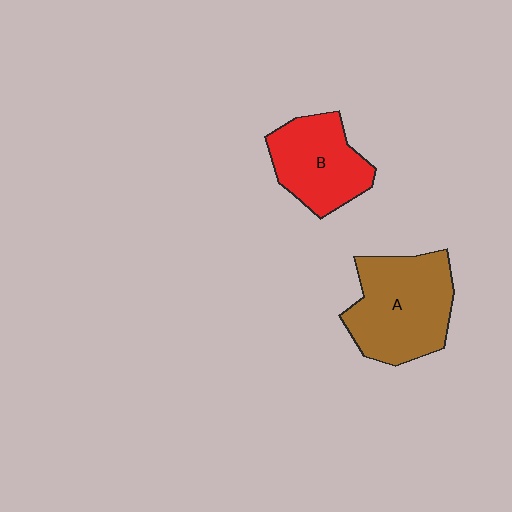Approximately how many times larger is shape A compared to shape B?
Approximately 1.3 times.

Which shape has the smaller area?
Shape B (red).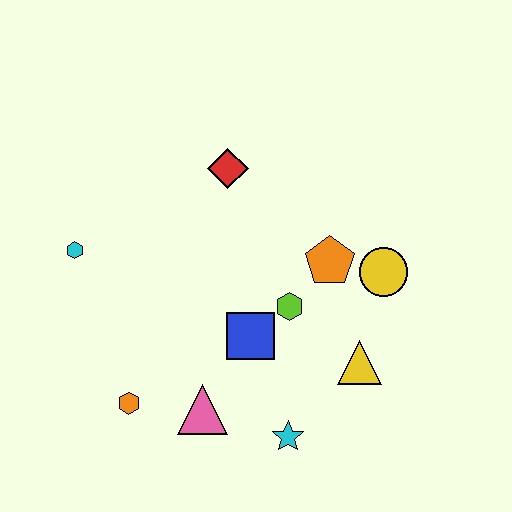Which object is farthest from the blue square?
The cyan hexagon is farthest from the blue square.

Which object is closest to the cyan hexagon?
The orange hexagon is closest to the cyan hexagon.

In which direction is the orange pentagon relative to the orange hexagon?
The orange pentagon is to the right of the orange hexagon.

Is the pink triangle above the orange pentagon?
No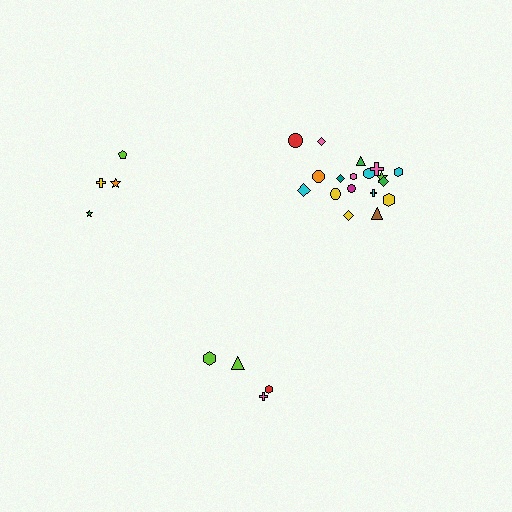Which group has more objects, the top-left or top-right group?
The top-right group.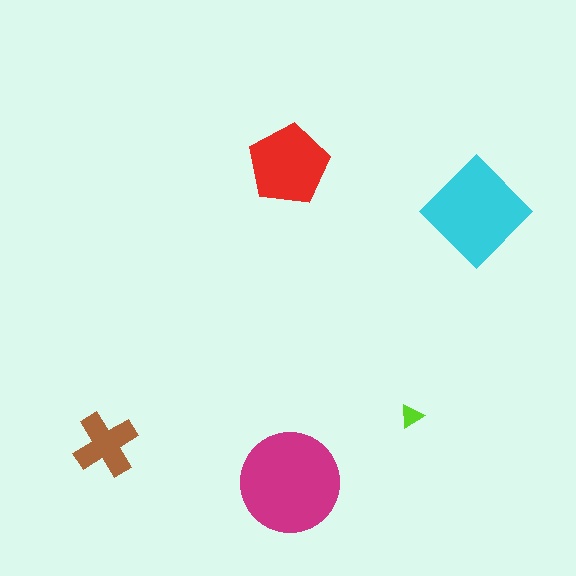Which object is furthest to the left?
The brown cross is leftmost.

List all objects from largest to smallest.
The magenta circle, the cyan diamond, the red pentagon, the brown cross, the lime triangle.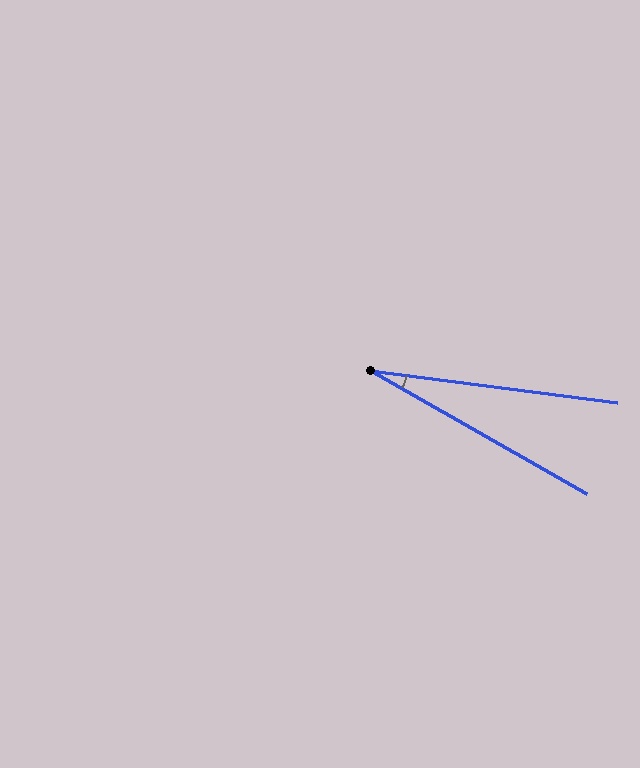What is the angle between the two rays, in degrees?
Approximately 22 degrees.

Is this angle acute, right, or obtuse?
It is acute.